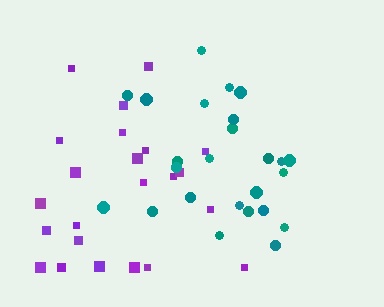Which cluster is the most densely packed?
Teal.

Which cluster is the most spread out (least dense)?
Purple.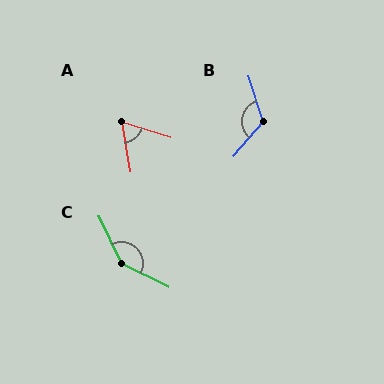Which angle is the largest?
C, at approximately 142 degrees.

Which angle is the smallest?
A, at approximately 64 degrees.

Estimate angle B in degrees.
Approximately 122 degrees.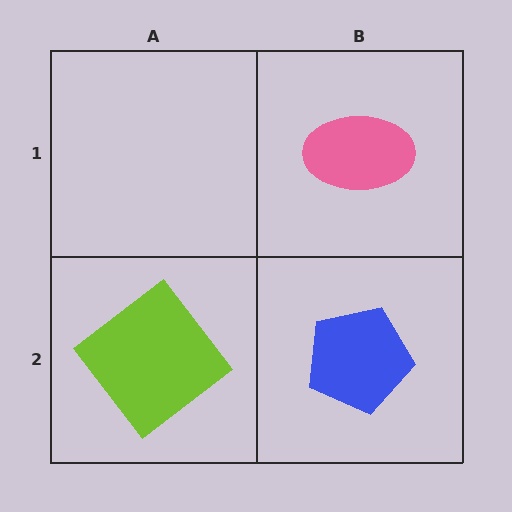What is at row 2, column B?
A blue pentagon.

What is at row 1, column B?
A pink ellipse.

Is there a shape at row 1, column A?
No, that cell is empty.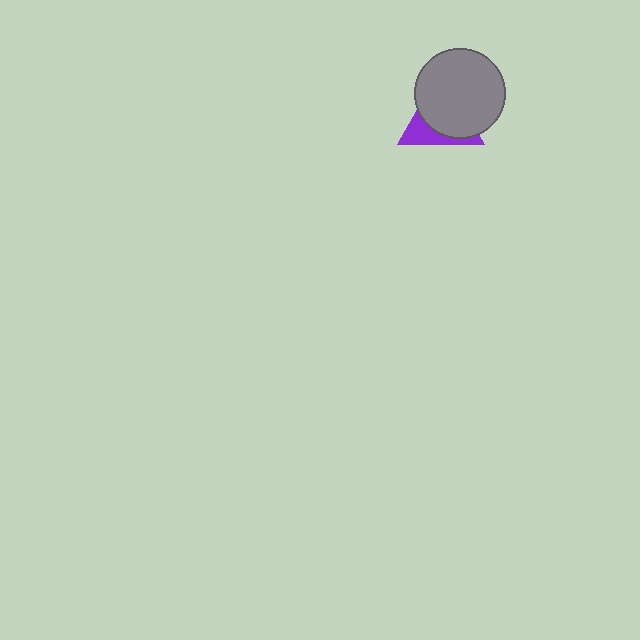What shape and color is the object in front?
The object in front is a gray circle.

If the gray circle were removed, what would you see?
You would see the complete purple triangle.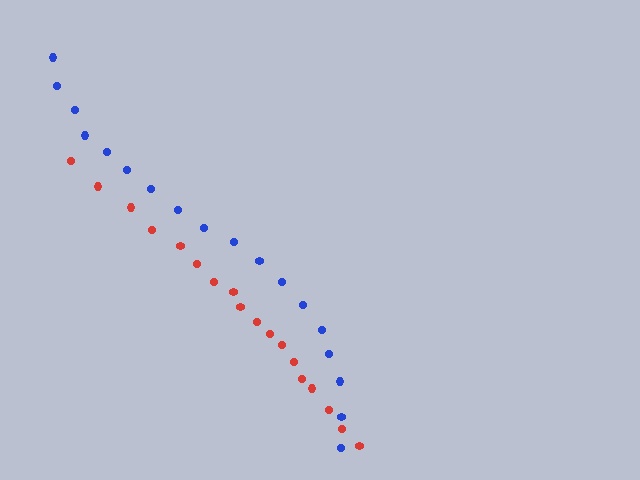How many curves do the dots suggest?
There are 2 distinct paths.